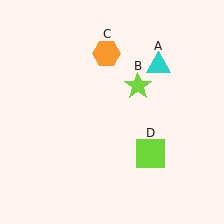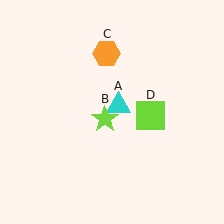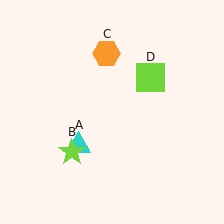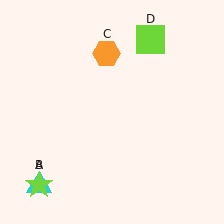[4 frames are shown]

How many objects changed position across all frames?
3 objects changed position: cyan triangle (object A), lime star (object B), lime square (object D).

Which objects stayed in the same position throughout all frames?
Orange hexagon (object C) remained stationary.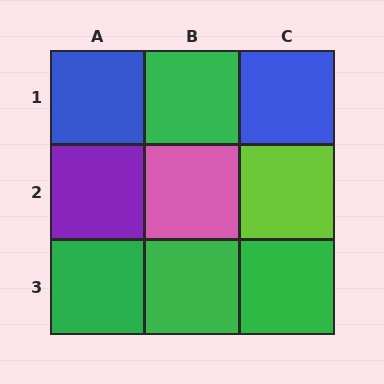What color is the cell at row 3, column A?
Green.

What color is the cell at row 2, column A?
Purple.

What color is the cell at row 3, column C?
Green.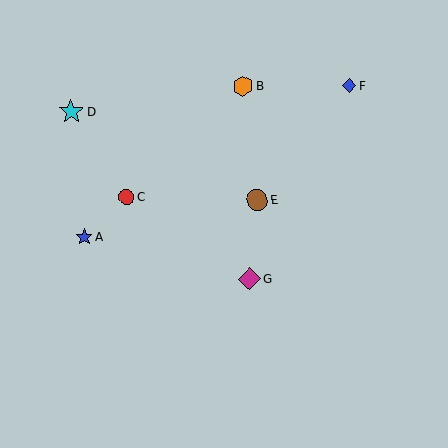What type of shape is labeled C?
Shape C is a red circle.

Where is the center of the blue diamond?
The center of the blue diamond is at (349, 86).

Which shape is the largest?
The cyan star (labeled D) is the largest.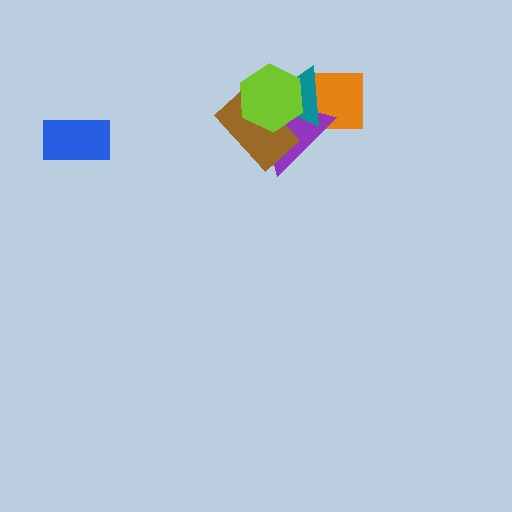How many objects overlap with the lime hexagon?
3 objects overlap with the lime hexagon.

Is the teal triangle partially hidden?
Yes, it is partially covered by another shape.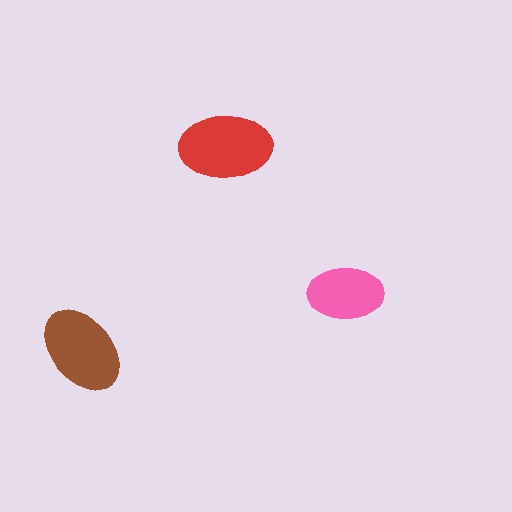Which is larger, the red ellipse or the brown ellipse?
The red one.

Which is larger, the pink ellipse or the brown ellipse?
The brown one.